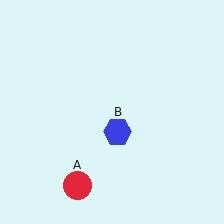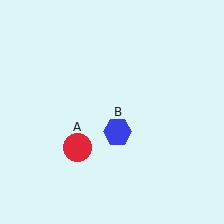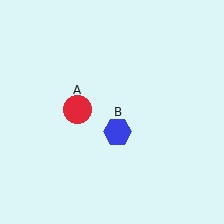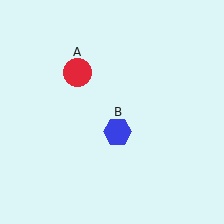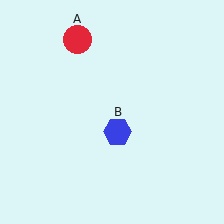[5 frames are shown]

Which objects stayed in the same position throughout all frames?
Blue hexagon (object B) remained stationary.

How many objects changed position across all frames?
1 object changed position: red circle (object A).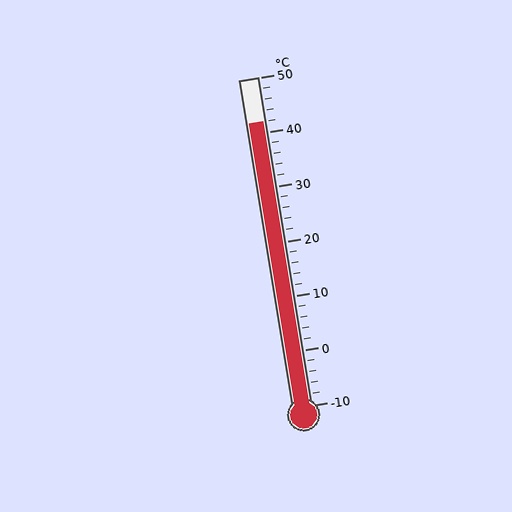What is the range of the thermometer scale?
The thermometer scale ranges from -10°C to 50°C.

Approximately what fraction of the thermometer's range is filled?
The thermometer is filled to approximately 85% of its range.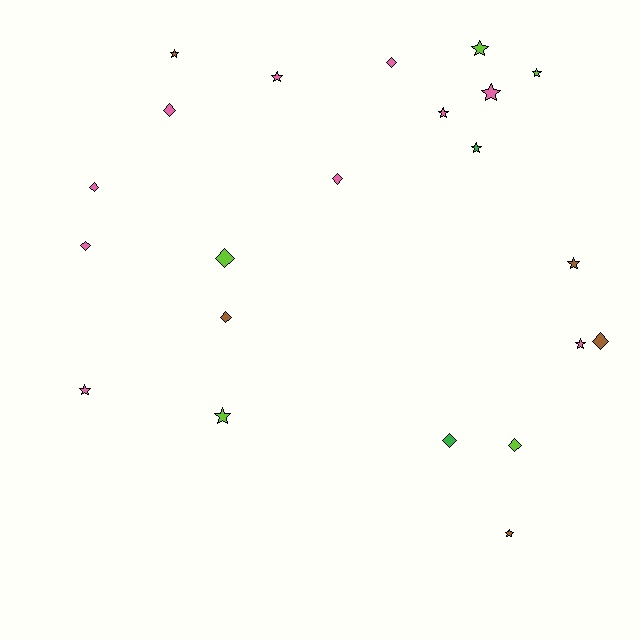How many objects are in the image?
There are 22 objects.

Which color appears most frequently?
Pink, with 10 objects.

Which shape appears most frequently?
Star, with 12 objects.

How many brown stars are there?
There are 3 brown stars.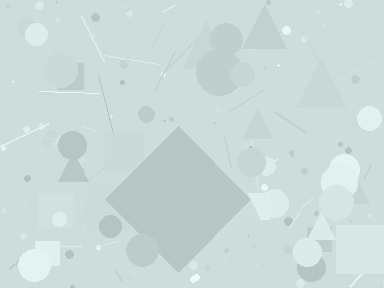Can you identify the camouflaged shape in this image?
The camouflaged shape is a diamond.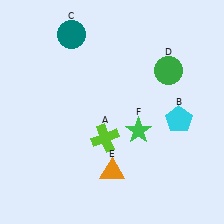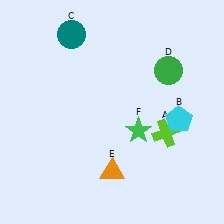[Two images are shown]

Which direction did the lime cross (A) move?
The lime cross (A) moved right.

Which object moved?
The lime cross (A) moved right.